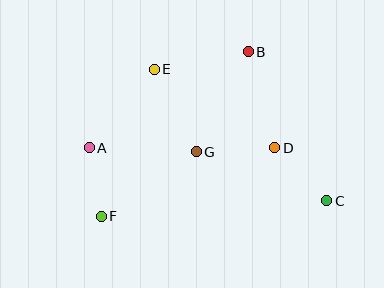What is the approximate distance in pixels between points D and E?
The distance between D and E is approximately 144 pixels.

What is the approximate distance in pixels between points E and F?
The distance between E and F is approximately 157 pixels.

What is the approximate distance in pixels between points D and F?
The distance between D and F is approximately 187 pixels.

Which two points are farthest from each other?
Points A and C are farthest from each other.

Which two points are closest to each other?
Points A and F are closest to each other.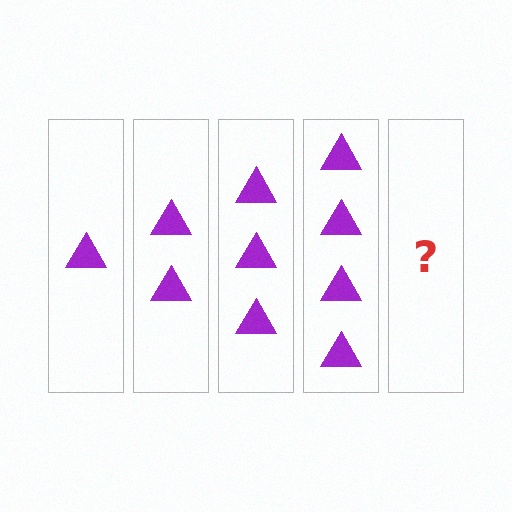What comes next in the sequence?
The next element should be 5 triangles.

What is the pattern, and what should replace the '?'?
The pattern is that each step adds one more triangle. The '?' should be 5 triangles.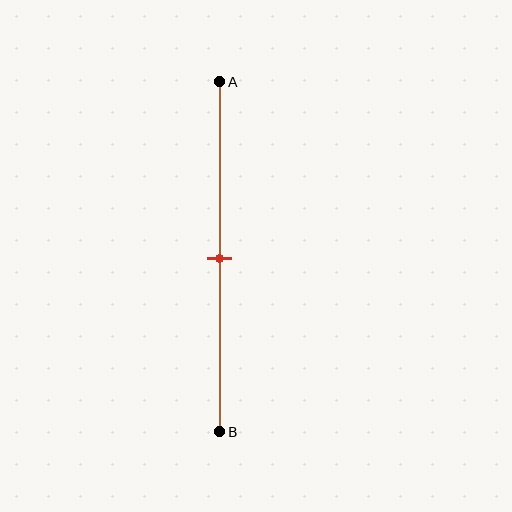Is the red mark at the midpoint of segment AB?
Yes, the mark is approximately at the midpoint.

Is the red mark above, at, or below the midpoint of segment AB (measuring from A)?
The red mark is approximately at the midpoint of segment AB.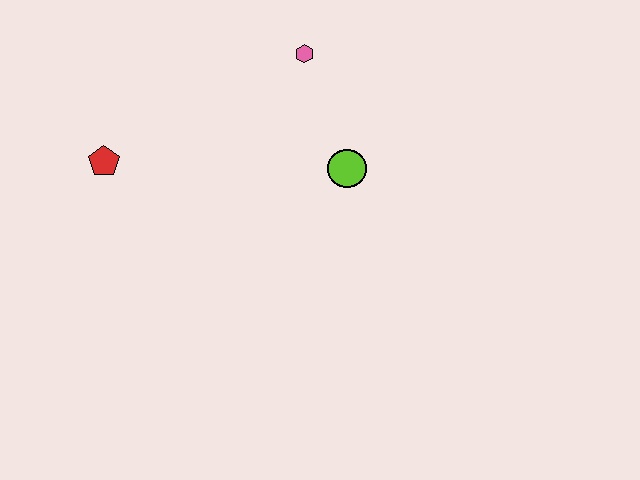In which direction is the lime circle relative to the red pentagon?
The lime circle is to the right of the red pentagon.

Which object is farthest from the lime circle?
The red pentagon is farthest from the lime circle.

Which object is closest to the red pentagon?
The pink hexagon is closest to the red pentagon.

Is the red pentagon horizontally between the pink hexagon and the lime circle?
No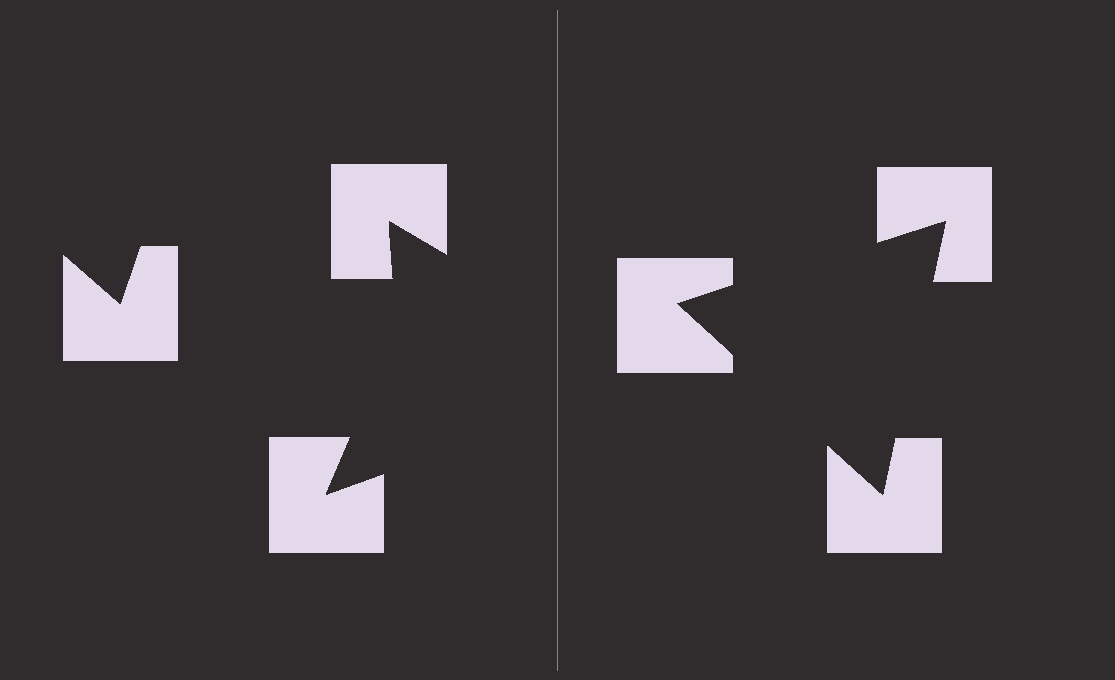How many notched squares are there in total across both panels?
6 — 3 on each side.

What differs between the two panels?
The notched squares are positioned identically on both sides; only the wedge orientations differ. On the right they align to a triangle; on the left they are misaligned.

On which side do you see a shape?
An illusory triangle appears on the right side. On the left side the wedge cuts are rotated, so no coherent shape forms.